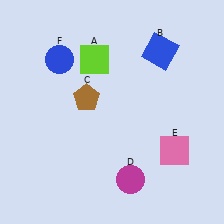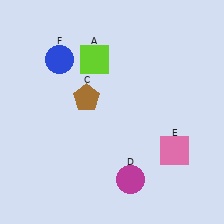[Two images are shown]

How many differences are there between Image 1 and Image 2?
There is 1 difference between the two images.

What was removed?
The blue square (B) was removed in Image 2.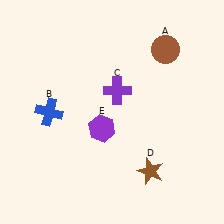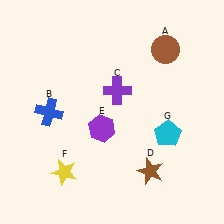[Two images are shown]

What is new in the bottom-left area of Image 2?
A yellow star (F) was added in the bottom-left area of Image 2.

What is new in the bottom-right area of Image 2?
A cyan pentagon (G) was added in the bottom-right area of Image 2.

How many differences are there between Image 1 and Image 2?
There are 2 differences between the two images.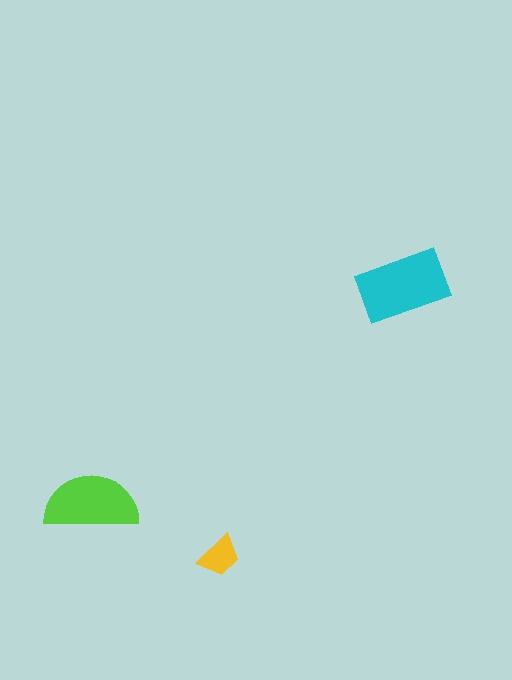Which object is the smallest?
The yellow trapezoid.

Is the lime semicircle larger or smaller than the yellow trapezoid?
Larger.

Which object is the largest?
The cyan rectangle.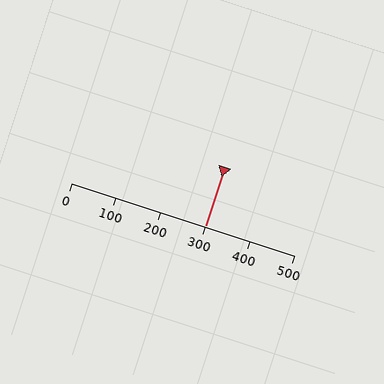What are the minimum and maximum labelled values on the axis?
The axis runs from 0 to 500.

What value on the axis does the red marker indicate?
The marker indicates approximately 300.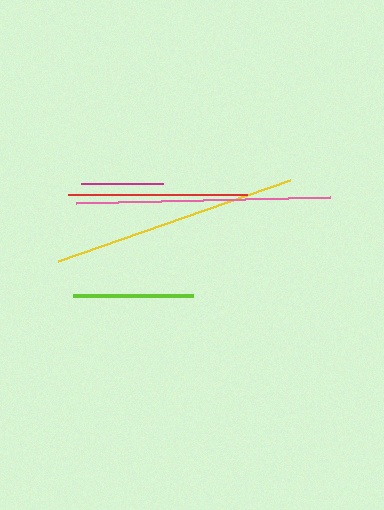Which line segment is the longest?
The pink line is the longest at approximately 255 pixels.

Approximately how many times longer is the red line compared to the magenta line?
The red line is approximately 2.2 times the length of the magenta line.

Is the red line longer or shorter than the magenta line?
The red line is longer than the magenta line.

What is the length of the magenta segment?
The magenta segment is approximately 82 pixels long.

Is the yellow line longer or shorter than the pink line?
The pink line is longer than the yellow line.